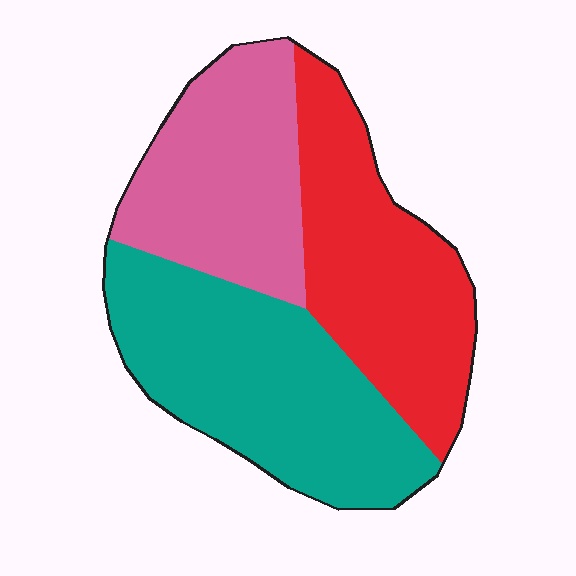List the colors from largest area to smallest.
From largest to smallest: teal, red, pink.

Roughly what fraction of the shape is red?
Red covers roughly 35% of the shape.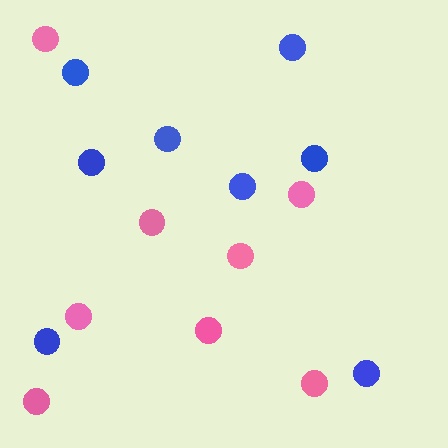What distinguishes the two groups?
There are 2 groups: one group of blue circles (8) and one group of pink circles (8).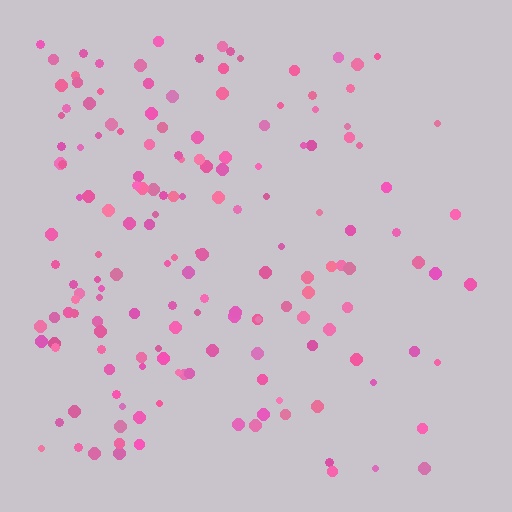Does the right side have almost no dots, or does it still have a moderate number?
Still a moderate number, just noticeably fewer than the left.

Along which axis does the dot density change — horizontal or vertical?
Horizontal.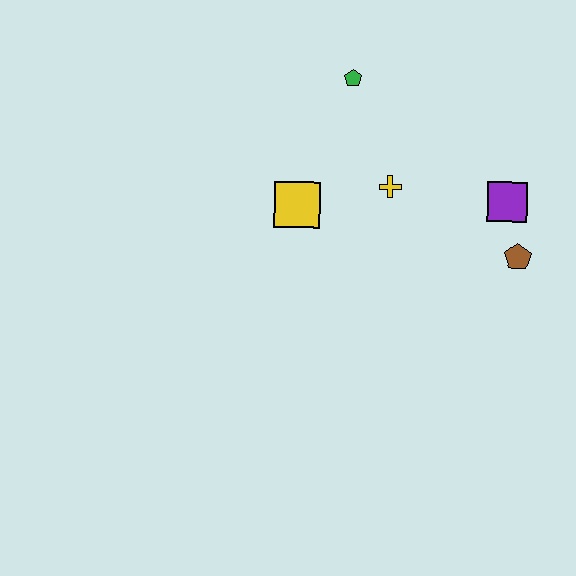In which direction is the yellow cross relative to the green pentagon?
The yellow cross is below the green pentagon.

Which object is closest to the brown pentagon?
The purple square is closest to the brown pentagon.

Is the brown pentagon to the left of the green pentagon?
No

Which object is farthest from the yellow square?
The brown pentagon is farthest from the yellow square.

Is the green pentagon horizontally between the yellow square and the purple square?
Yes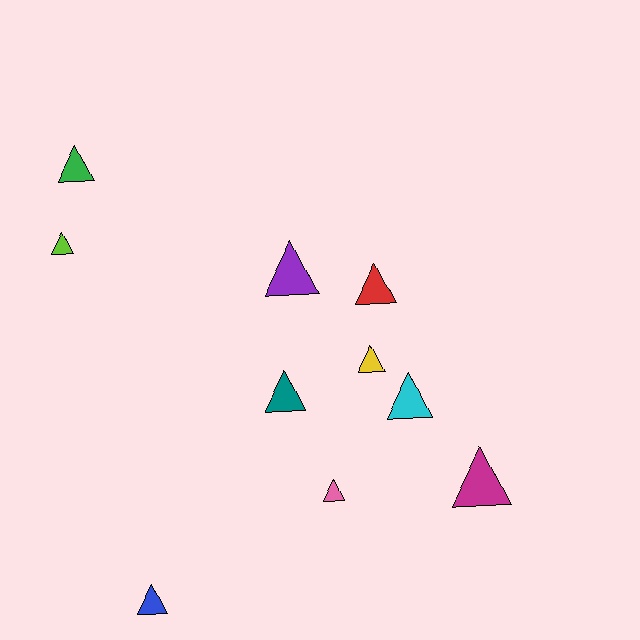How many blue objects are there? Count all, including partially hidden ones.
There is 1 blue object.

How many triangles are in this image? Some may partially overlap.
There are 10 triangles.